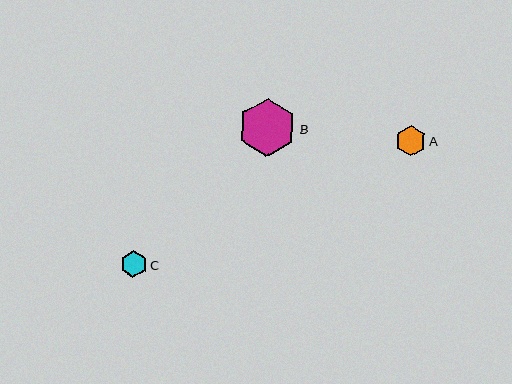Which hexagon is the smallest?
Hexagon C is the smallest with a size of approximately 26 pixels.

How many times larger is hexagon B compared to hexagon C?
Hexagon B is approximately 2.2 times the size of hexagon C.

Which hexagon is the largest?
Hexagon B is the largest with a size of approximately 58 pixels.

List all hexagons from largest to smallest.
From largest to smallest: B, A, C.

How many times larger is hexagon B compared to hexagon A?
Hexagon B is approximately 1.9 times the size of hexagon A.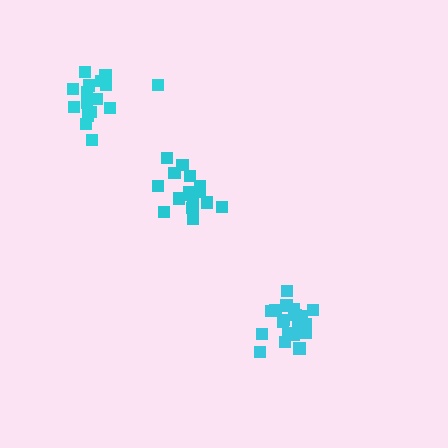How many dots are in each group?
Group 1: 16 dots, Group 2: 19 dots, Group 3: 17 dots (52 total).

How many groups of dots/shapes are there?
There are 3 groups.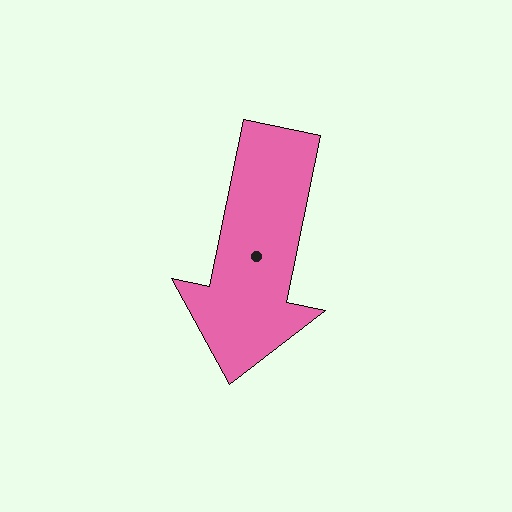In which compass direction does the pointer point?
South.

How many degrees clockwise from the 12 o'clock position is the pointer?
Approximately 192 degrees.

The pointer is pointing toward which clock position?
Roughly 6 o'clock.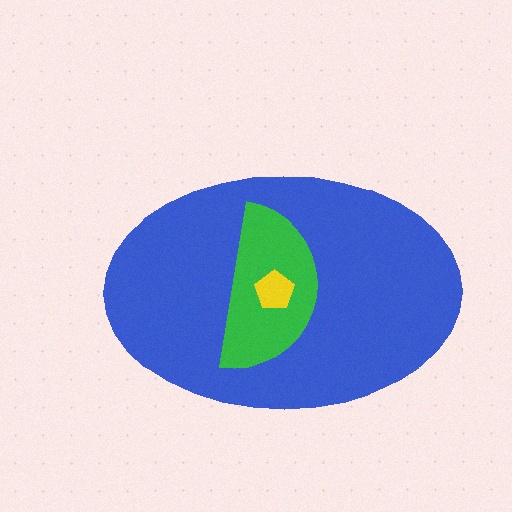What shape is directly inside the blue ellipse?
The green semicircle.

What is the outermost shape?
The blue ellipse.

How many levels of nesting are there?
3.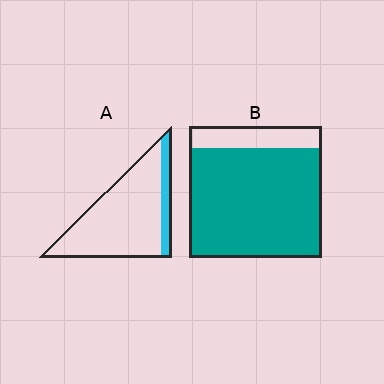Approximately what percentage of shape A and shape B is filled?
A is approximately 15% and B is approximately 85%.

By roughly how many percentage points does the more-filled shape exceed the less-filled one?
By roughly 70 percentage points (B over A).